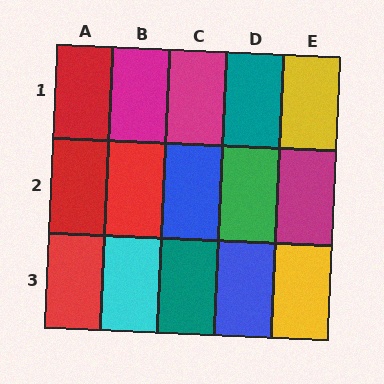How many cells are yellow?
2 cells are yellow.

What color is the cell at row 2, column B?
Red.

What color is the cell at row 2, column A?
Red.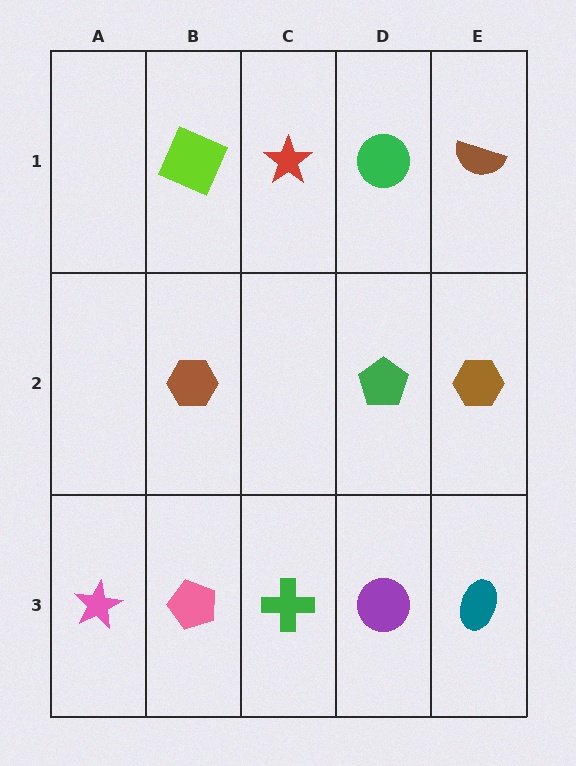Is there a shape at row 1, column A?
No, that cell is empty.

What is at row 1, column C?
A red star.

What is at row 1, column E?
A brown semicircle.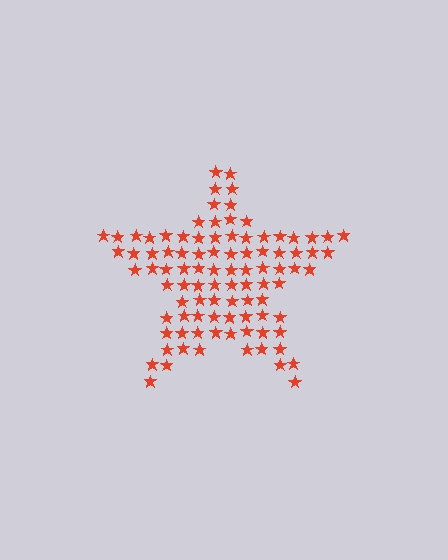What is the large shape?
The large shape is a star.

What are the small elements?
The small elements are stars.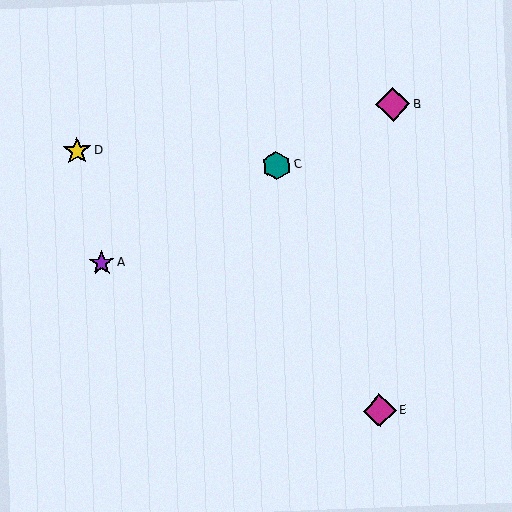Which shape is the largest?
The magenta diamond (labeled B) is the largest.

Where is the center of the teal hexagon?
The center of the teal hexagon is at (277, 165).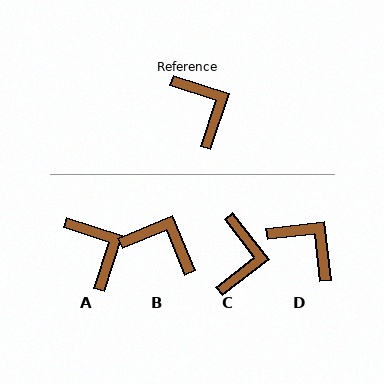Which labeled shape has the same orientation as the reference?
A.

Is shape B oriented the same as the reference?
No, it is off by about 40 degrees.